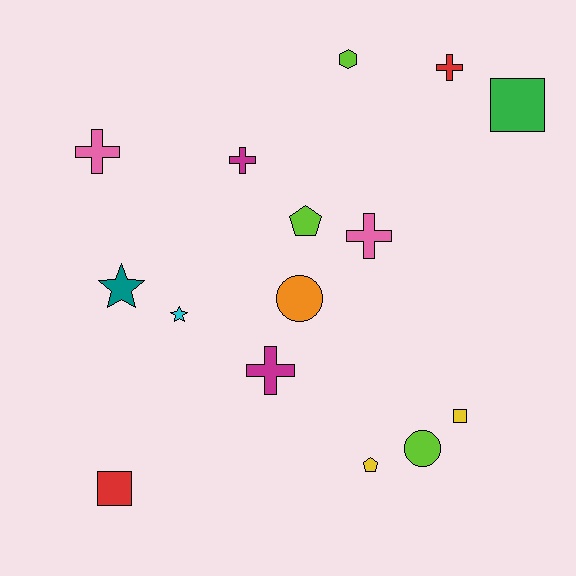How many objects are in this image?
There are 15 objects.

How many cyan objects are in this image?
There is 1 cyan object.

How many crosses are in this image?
There are 5 crosses.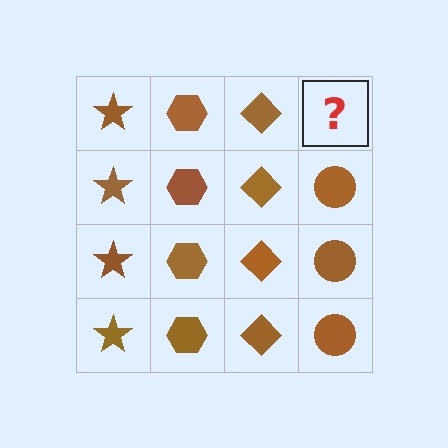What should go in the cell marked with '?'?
The missing cell should contain a brown circle.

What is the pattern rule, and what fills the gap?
The rule is that each column has a consistent shape. The gap should be filled with a brown circle.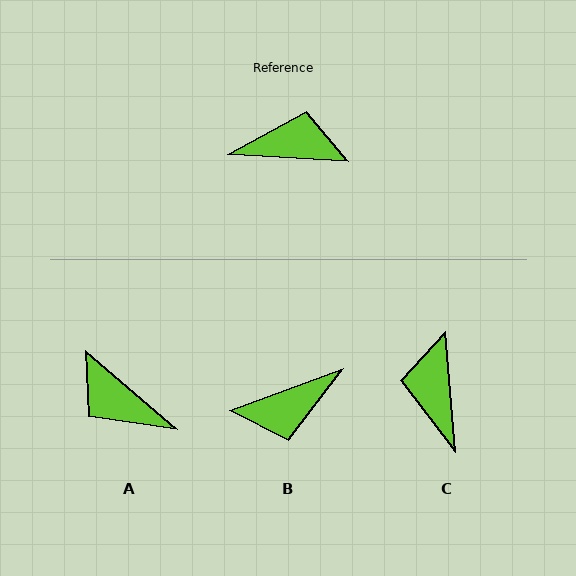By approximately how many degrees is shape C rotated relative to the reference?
Approximately 98 degrees counter-clockwise.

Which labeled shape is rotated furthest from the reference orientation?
B, about 156 degrees away.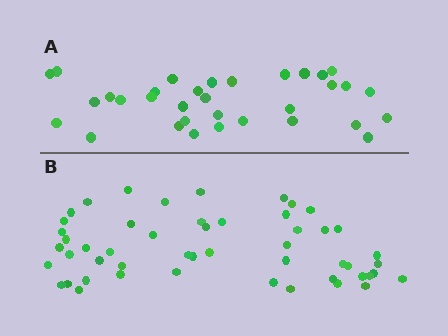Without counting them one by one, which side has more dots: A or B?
Region B (the bottom region) has more dots.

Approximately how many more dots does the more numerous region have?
Region B has approximately 20 more dots than region A.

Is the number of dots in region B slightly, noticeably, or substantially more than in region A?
Region B has substantially more. The ratio is roughly 1.5 to 1.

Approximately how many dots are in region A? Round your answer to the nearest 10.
About 30 dots. (The exact count is 33, which rounds to 30.)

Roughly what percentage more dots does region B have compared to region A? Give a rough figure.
About 55% more.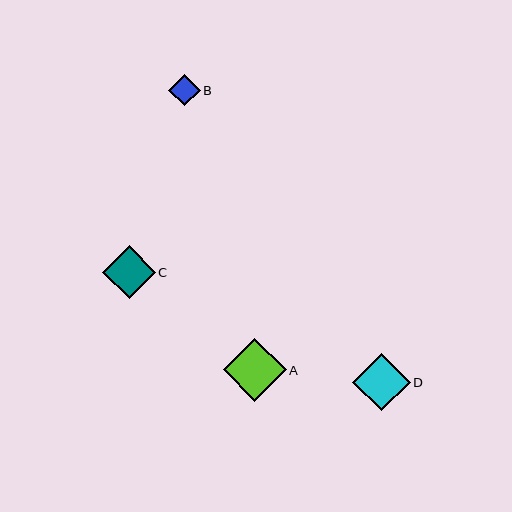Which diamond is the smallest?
Diamond B is the smallest with a size of approximately 31 pixels.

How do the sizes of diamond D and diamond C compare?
Diamond D and diamond C are approximately the same size.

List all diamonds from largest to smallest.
From largest to smallest: A, D, C, B.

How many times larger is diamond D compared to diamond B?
Diamond D is approximately 1.8 times the size of diamond B.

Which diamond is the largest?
Diamond A is the largest with a size of approximately 63 pixels.